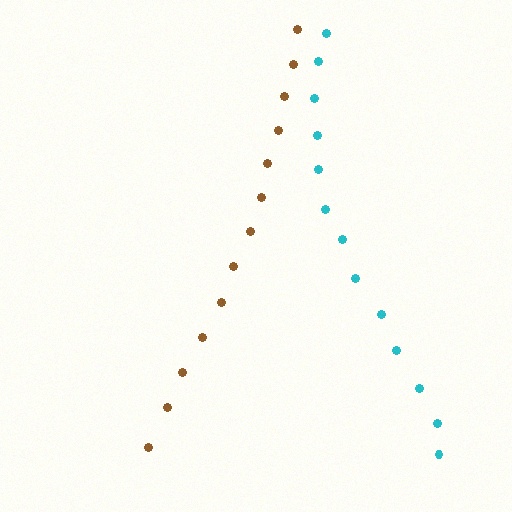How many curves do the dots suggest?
There are 2 distinct paths.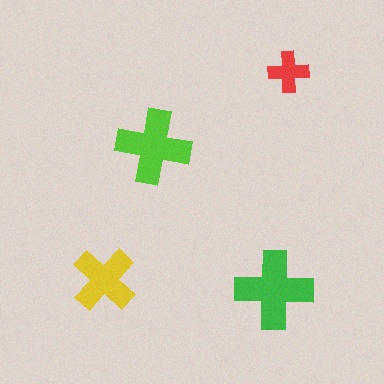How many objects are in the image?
There are 4 objects in the image.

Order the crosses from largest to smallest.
the green one, the lime one, the yellow one, the red one.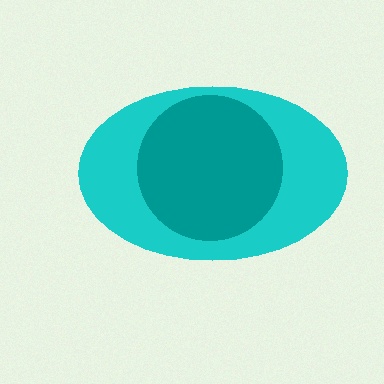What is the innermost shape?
The teal circle.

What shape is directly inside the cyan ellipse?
The teal circle.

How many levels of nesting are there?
2.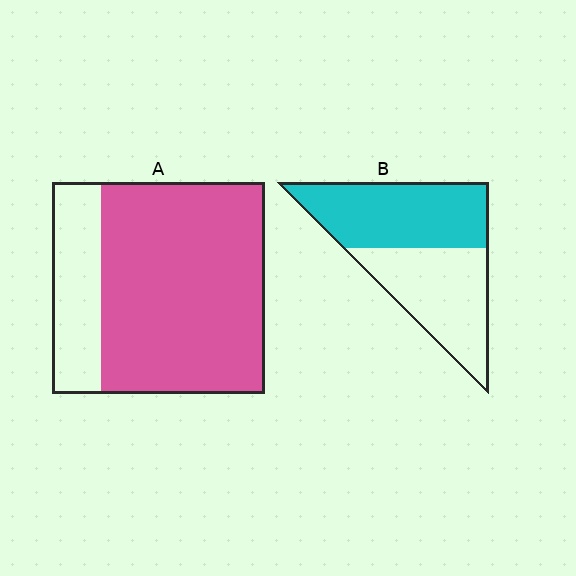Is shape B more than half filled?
Roughly half.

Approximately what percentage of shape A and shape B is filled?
A is approximately 75% and B is approximately 50%.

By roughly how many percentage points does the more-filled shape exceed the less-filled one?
By roughly 25 percentage points (A over B).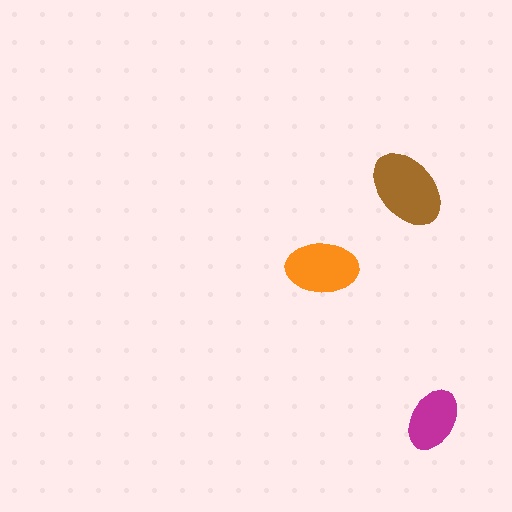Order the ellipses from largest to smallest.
the brown one, the orange one, the magenta one.